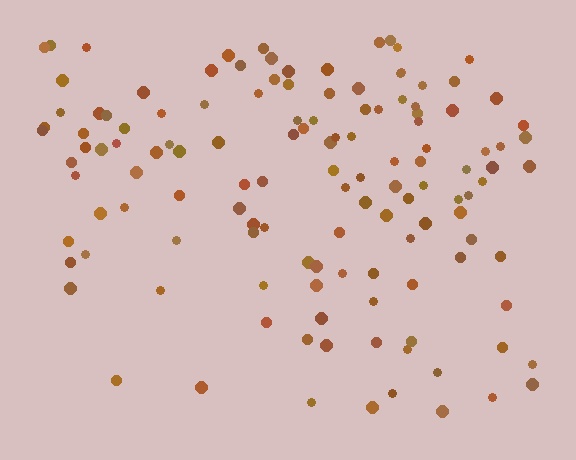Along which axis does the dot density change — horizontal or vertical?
Vertical.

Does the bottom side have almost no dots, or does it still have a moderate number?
Still a moderate number, just noticeably fewer than the top.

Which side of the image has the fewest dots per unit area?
The bottom.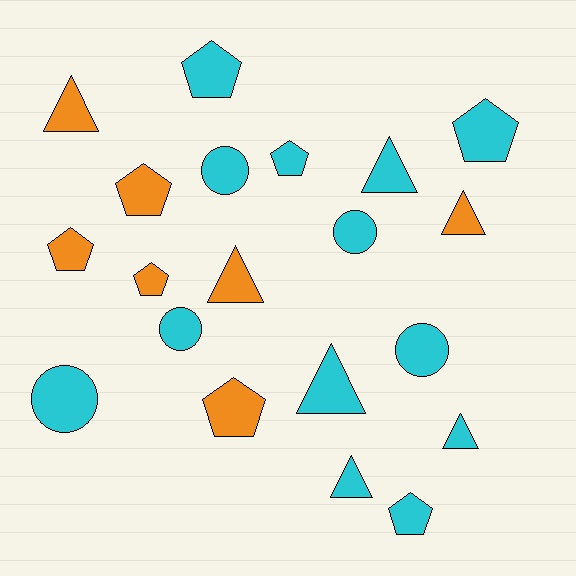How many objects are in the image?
There are 20 objects.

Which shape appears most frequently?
Pentagon, with 8 objects.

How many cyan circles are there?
There are 5 cyan circles.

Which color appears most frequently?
Cyan, with 13 objects.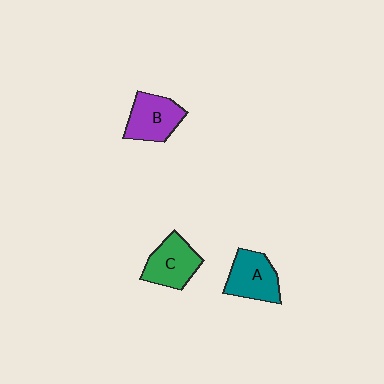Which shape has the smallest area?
Shape C (green).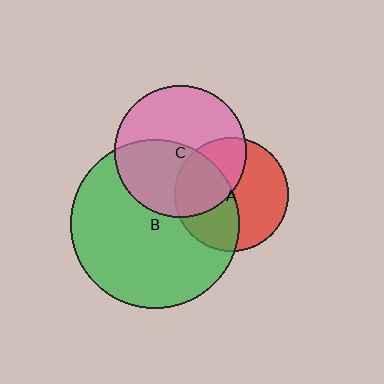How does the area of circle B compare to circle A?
Approximately 2.2 times.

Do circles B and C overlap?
Yes.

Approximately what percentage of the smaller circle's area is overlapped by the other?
Approximately 50%.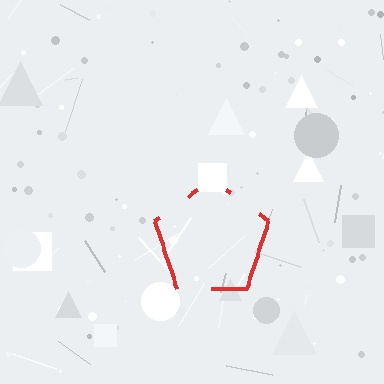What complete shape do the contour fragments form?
The contour fragments form a pentagon.